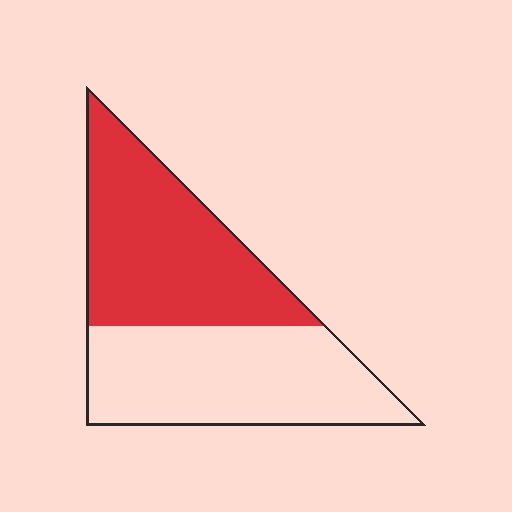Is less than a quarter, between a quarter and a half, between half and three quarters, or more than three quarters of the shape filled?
Between a quarter and a half.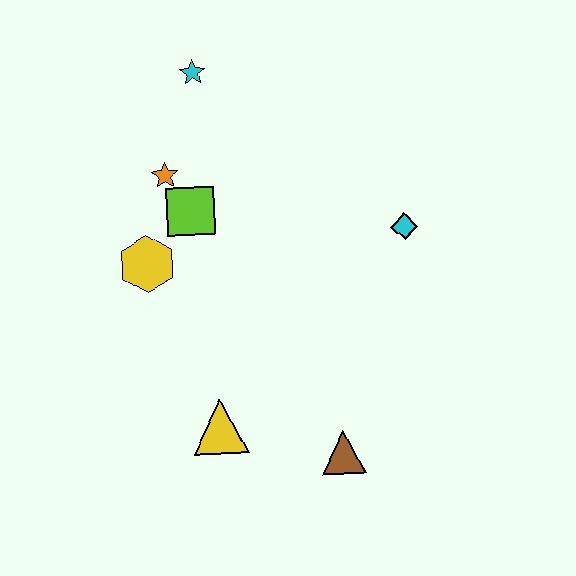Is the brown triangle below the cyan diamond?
Yes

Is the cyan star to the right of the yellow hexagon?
Yes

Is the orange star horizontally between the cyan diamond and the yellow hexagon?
Yes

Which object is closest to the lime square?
The orange star is closest to the lime square.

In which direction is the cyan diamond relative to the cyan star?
The cyan diamond is to the right of the cyan star.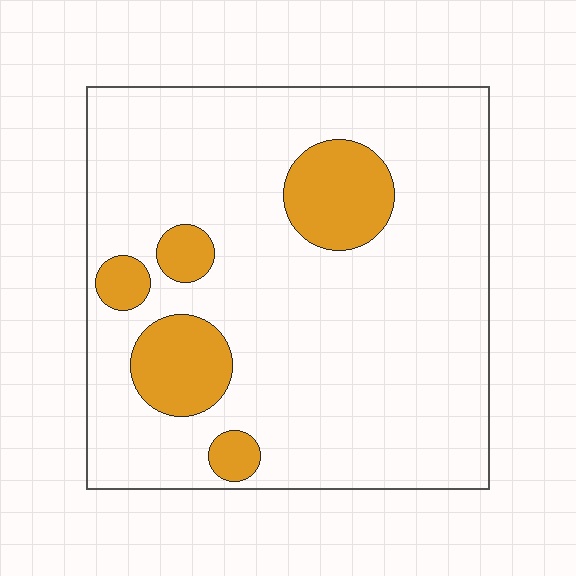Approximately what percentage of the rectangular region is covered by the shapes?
Approximately 15%.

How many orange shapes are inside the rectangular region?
5.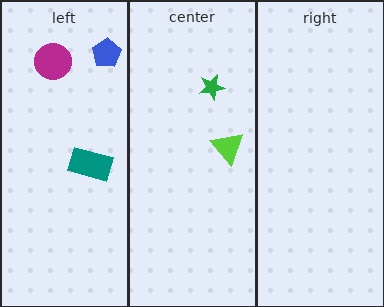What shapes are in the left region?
The magenta circle, the blue pentagon, the teal rectangle.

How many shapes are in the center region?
2.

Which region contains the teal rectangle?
The left region.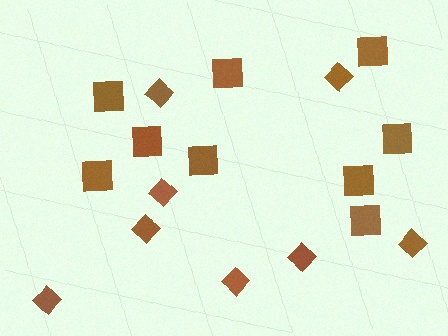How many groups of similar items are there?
There are 2 groups: one group of squares (9) and one group of diamonds (8).